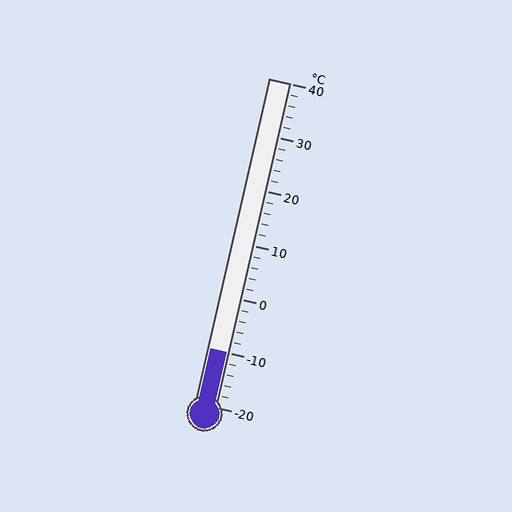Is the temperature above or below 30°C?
The temperature is below 30°C.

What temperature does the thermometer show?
The thermometer shows approximately -10°C.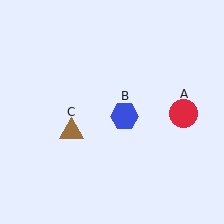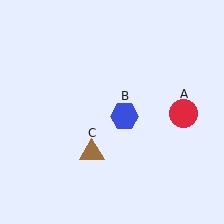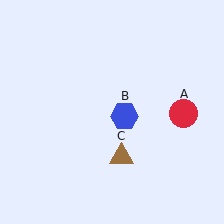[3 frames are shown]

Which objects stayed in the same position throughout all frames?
Red circle (object A) and blue hexagon (object B) remained stationary.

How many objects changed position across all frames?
1 object changed position: brown triangle (object C).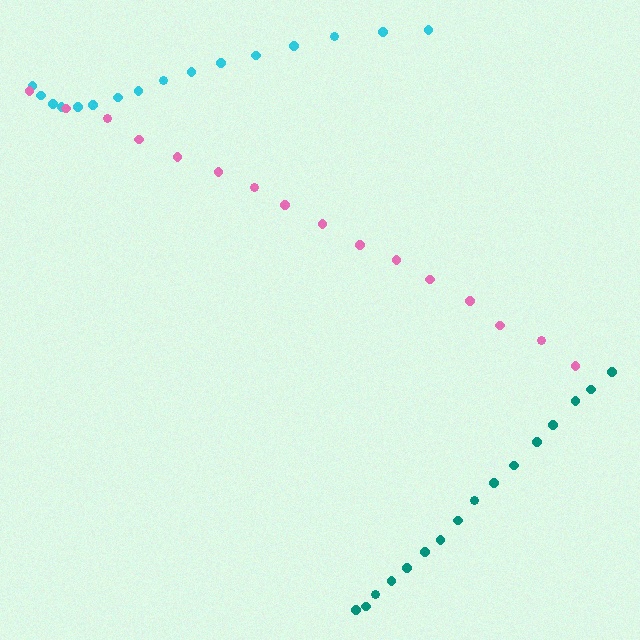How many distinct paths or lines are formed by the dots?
There are 3 distinct paths.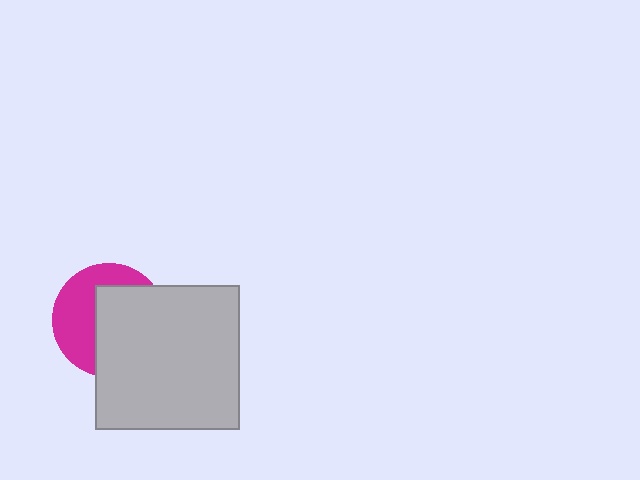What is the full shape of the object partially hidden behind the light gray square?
The partially hidden object is a magenta circle.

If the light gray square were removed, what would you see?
You would see the complete magenta circle.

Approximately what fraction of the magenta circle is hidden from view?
Roughly 55% of the magenta circle is hidden behind the light gray square.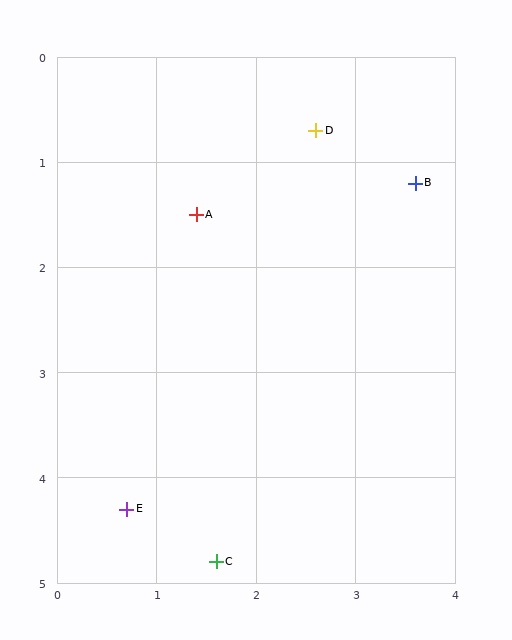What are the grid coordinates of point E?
Point E is at approximately (0.7, 4.3).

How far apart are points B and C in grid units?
Points B and C are about 4.1 grid units apart.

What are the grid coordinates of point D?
Point D is at approximately (2.6, 0.7).